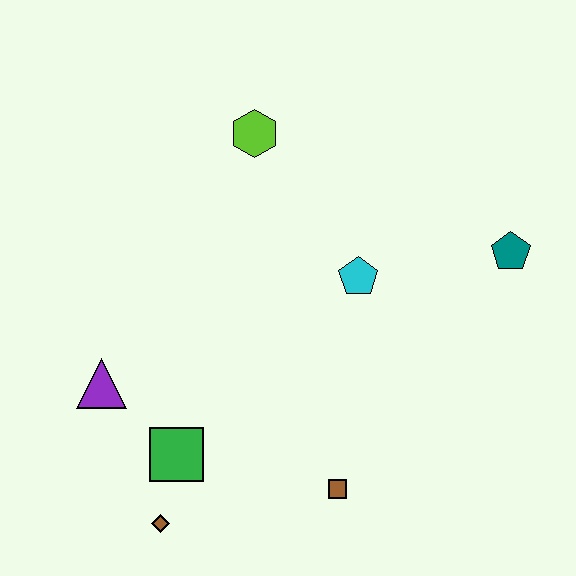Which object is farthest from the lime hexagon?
The brown diamond is farthest from the lime hexagon.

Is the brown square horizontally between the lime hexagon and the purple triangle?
No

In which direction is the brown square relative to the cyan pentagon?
The brown square is below the cyan pentagon.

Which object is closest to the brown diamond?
The green square is closest to the brown diamond.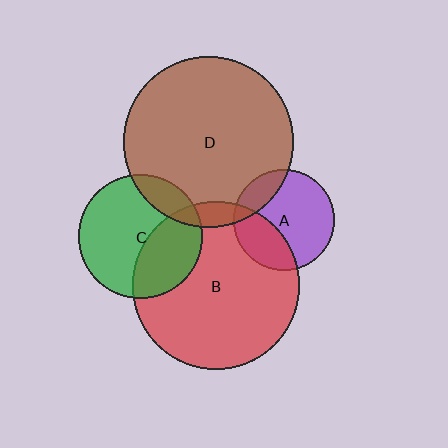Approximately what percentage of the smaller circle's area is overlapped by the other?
Approximately 35%.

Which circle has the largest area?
Circle D (brown).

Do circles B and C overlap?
Yes.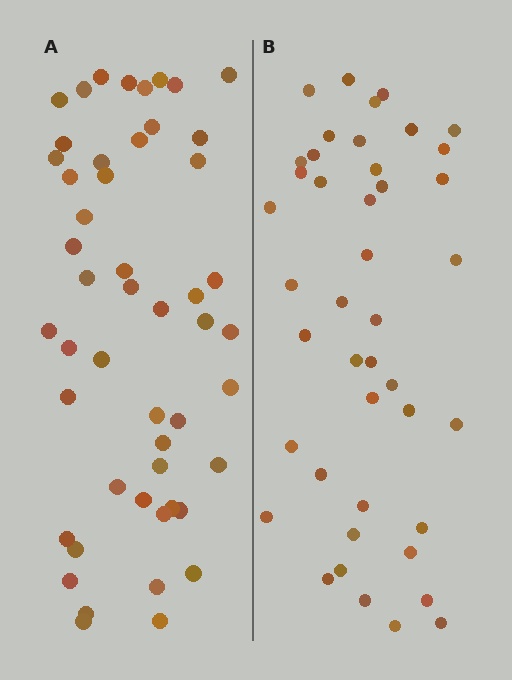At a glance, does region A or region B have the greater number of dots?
Region A (the left region) has more dots.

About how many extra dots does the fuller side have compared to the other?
Region A has roughly 8 or so more dots than region B.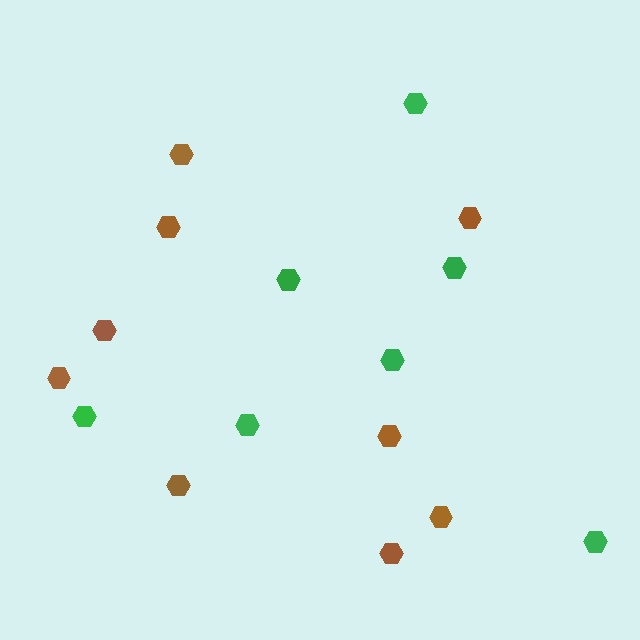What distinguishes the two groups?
There are 2 groups: one group of green hexagons (7) and one group of brown hexagons (9).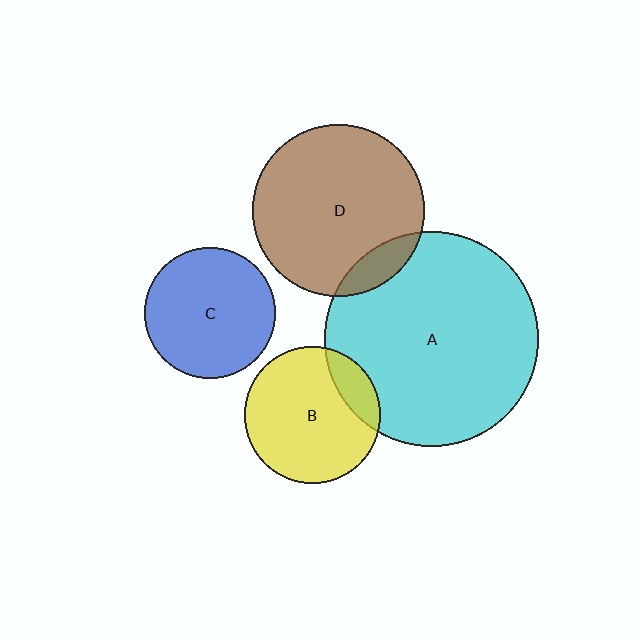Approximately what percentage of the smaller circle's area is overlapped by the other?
Approximately 15%.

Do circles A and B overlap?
Yes.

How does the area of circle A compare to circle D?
Approximately 1.6 times.